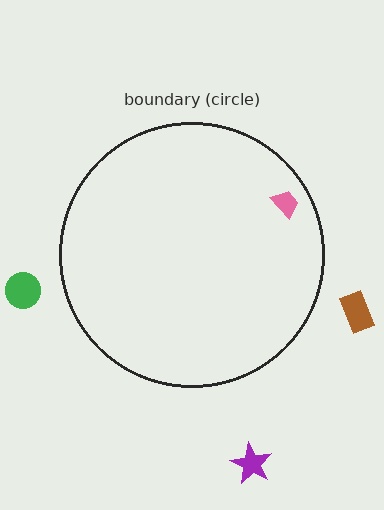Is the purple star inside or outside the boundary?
Outside.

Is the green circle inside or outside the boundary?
Outside.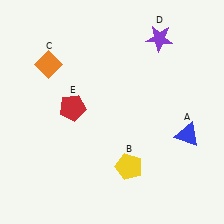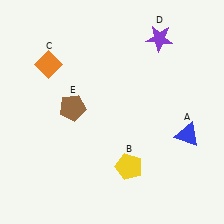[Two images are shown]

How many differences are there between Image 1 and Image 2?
There is 1 difference between the two images.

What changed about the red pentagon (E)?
In Image 1, E is red. In Image 2, it changed to brown.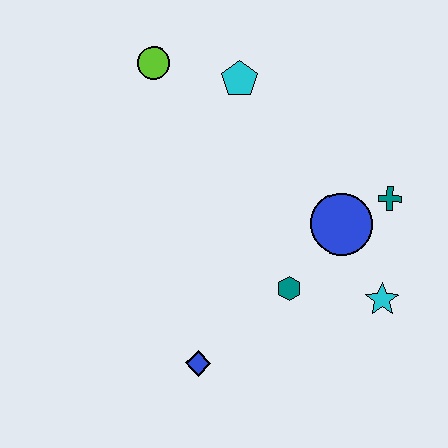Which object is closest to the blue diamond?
The teal hexagon is closest to the blue diamond.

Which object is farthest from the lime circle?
The cyan star is farthest from the lime circle.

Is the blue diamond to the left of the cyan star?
Yes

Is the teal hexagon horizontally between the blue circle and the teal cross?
No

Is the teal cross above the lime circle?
No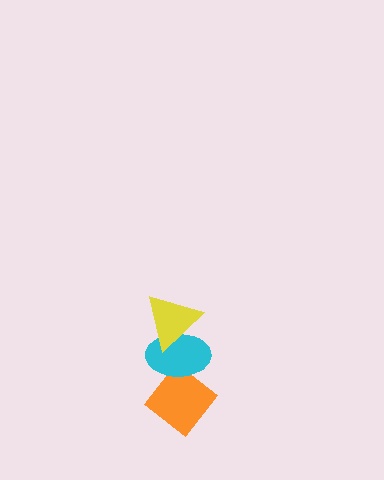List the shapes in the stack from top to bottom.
From top to bottom: the yellow triangle, the cyan ellipse, the orange diamond.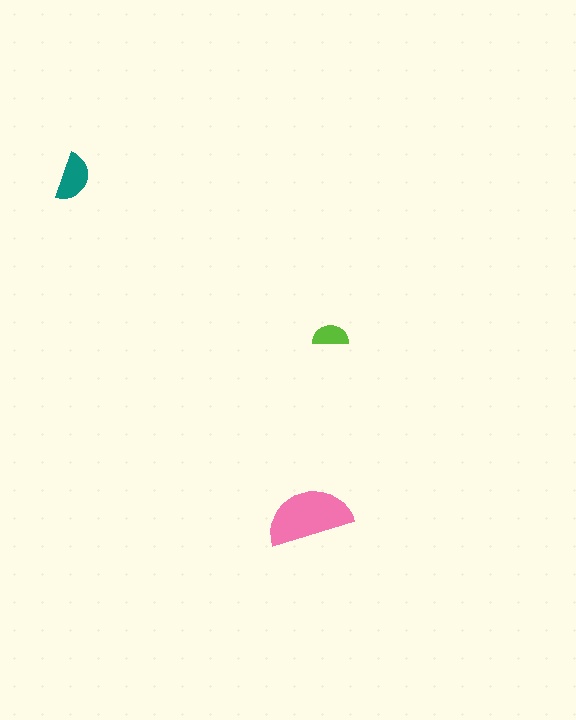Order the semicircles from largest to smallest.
the pink one, the teal one, the lime one.